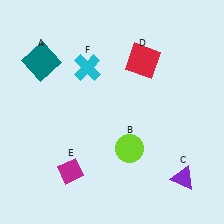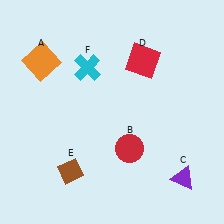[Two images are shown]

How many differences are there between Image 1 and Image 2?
There are 3 differences between the two images.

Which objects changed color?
A changed from teal to orange. B changed from lime to red. E changed from magenta to brown.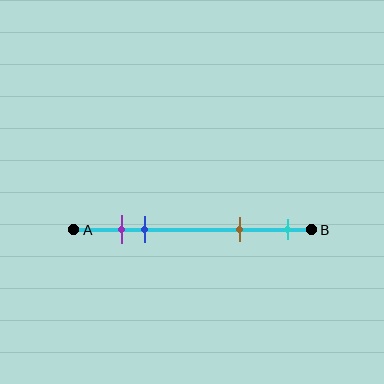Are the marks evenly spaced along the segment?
No, the marks are not evenly spaced.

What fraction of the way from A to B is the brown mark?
The brown mark is approximately 70% (0.7) of the way from A to B.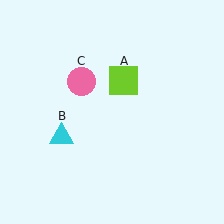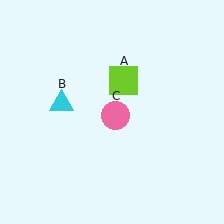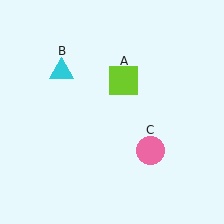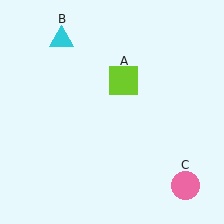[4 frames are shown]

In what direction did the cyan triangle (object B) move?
The cyan triangle (object B) moved up.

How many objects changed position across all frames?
2 objects changed position: cyan triangle (object B), pink circle (object C).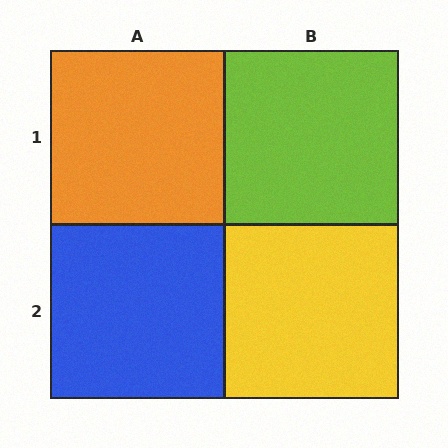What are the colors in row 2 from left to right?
Blue, yellow.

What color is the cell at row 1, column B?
Lime.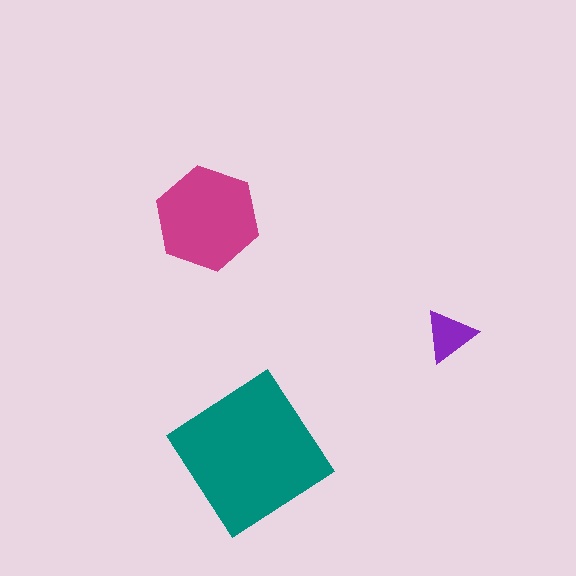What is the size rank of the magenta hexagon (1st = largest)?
2nd.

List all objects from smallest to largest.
The purple triangle, the magenta hexagon, the teal diamond.